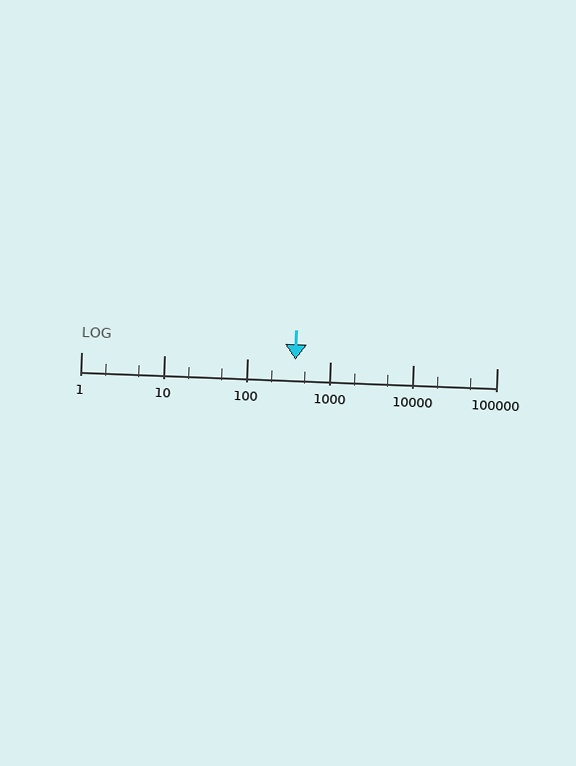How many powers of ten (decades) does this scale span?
The scale spans 5 decades, from 1 to 100000.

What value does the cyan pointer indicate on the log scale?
The pointer indicates approximately 380.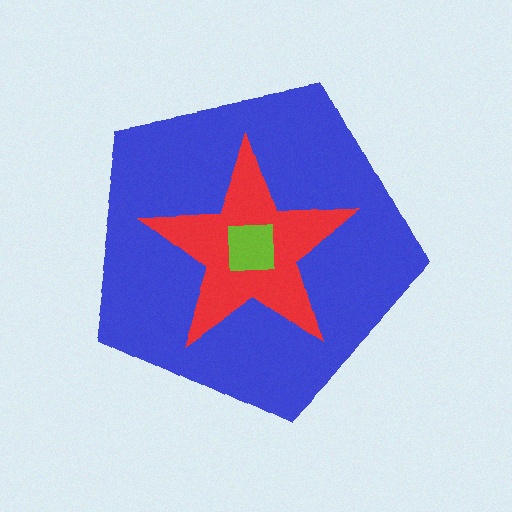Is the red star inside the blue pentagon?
Yes.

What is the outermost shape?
The blue pentagon.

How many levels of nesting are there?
3.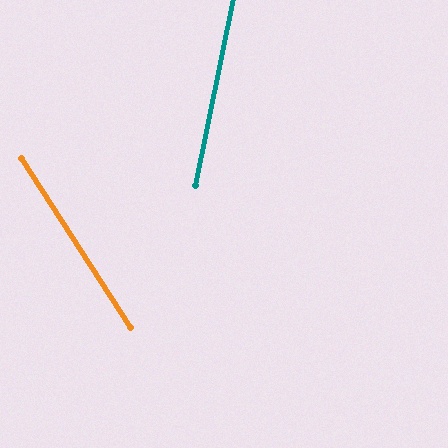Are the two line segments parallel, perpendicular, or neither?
Neither parallel nor perpendicular — they differ by about 44°.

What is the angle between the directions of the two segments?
Approximately 44 degrees.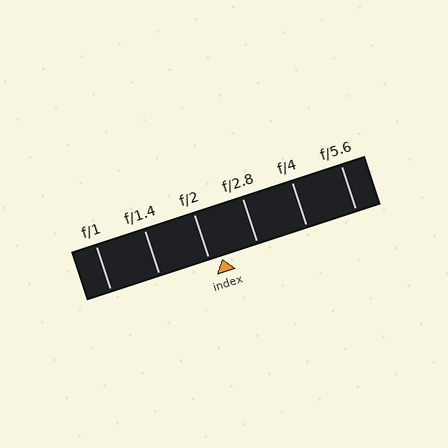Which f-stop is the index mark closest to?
The index mark is closest to f/2.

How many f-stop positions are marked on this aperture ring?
There are 6 f-stop positions marked.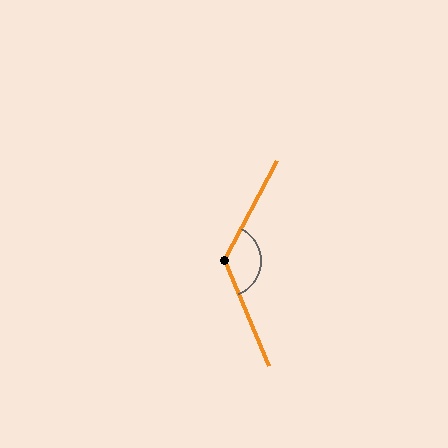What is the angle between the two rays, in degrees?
Approximately 130 degrees.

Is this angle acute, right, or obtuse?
It is obtuse.